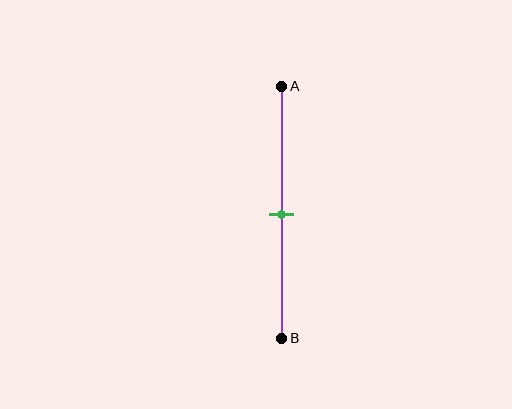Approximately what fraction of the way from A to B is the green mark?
The green mark is approximately 50% of the way from A to B.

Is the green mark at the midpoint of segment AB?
Yes, the mark is approximately at the midpoint.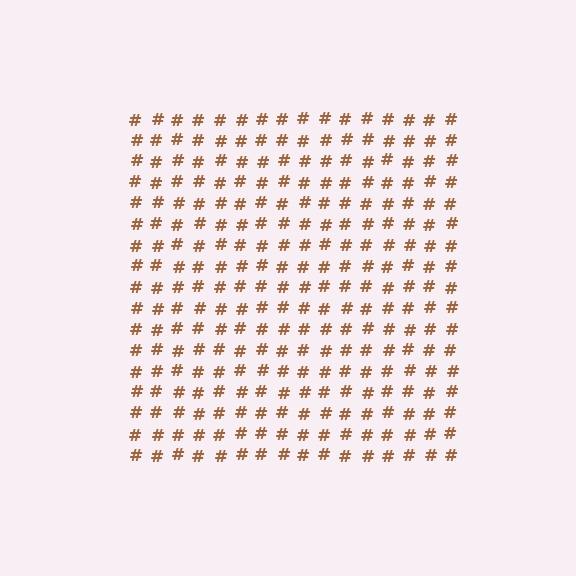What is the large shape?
The large shape is a square.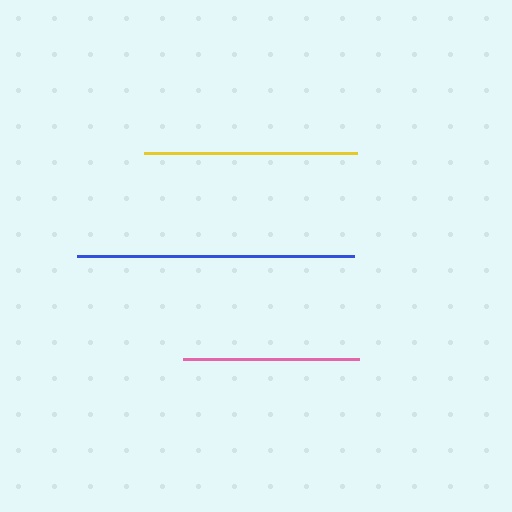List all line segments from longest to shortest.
From longest to shortest: blue, yellow, pink.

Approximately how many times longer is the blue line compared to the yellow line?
The blue line is approximately 1.3 times the length of the yellow line.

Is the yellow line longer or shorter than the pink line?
The yellow line is longer than the pink line.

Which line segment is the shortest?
The pink line is the shortest at approximately 177 pixels.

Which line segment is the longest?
The blue line is the longest at approximately 278 pixels.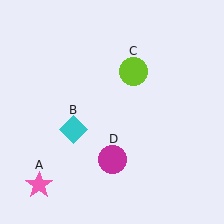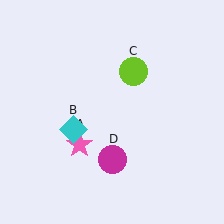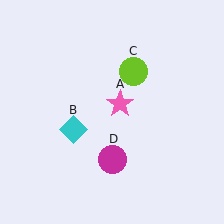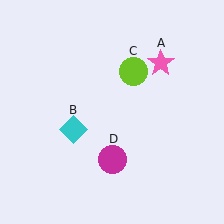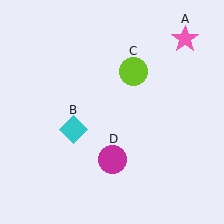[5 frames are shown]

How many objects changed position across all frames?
1 object changed position: pink star (object A).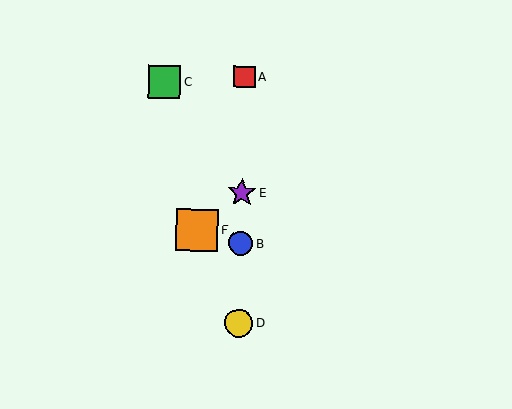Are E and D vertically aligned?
Yes, both are at x≈242.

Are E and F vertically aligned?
No, E is at x≈242 and F is at x≈197.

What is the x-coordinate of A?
Object A is at x≈245.